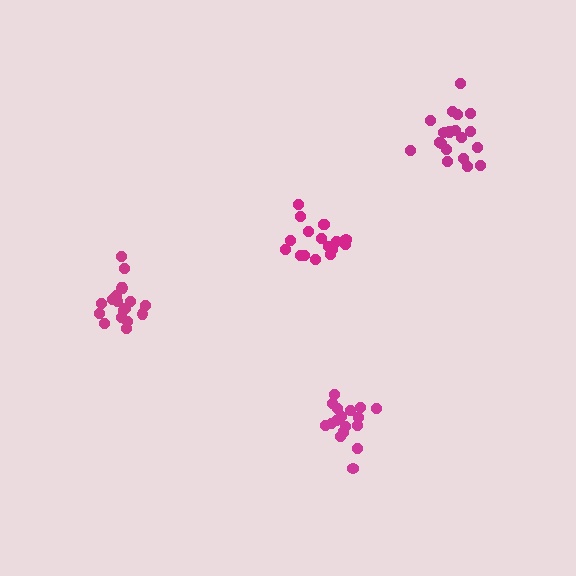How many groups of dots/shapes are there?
There are 4 groups.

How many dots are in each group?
Group 1: 19 dots, Group 2: 18 dots, Group 3: 17 dots, Group 4: 18 dots (72 total).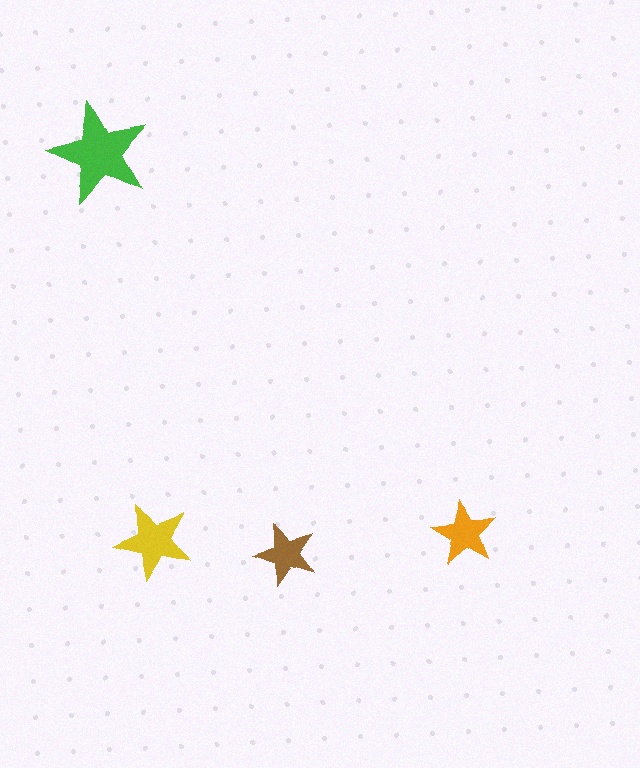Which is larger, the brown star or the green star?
The green one.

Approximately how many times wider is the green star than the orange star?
About 1.5 times wider.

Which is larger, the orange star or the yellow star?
The yellow one.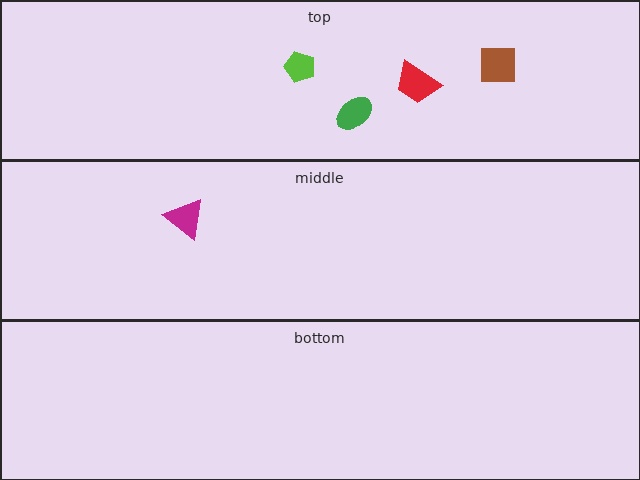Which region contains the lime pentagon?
The top region.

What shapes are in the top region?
The brown square, the lime pentagon, the green ellipse, the red trapezoid.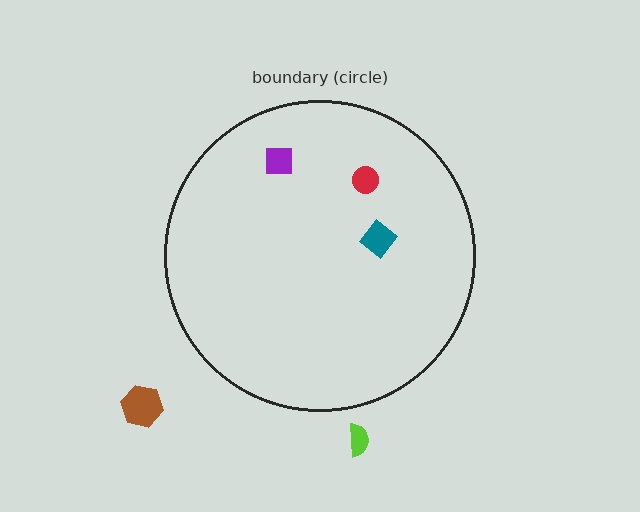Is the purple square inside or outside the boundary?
Inside.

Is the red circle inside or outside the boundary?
Inside.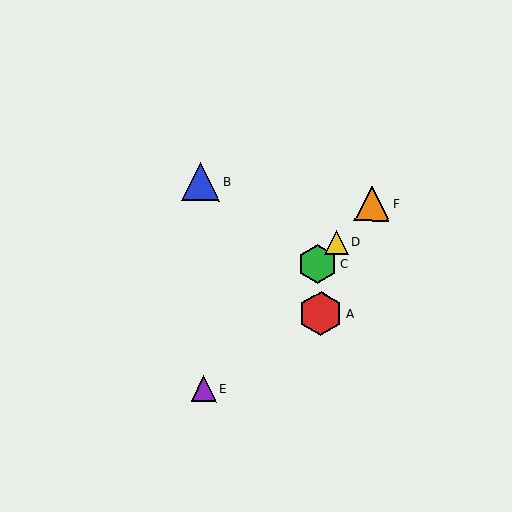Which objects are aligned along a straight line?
Objects C, D, E, F are aligned along a straight line.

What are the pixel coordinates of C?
Object C is at (317, 264).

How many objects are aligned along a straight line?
4 objects (C, D, E, F) are aligned along a straight line.